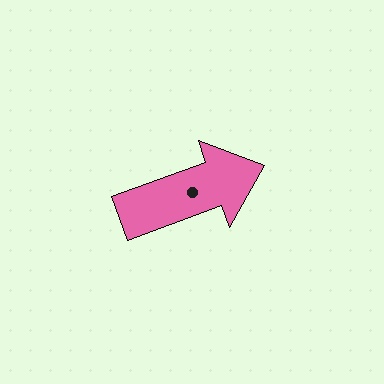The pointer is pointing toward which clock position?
Roughly 2 o'clock.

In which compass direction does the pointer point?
East.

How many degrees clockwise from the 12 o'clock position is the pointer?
Approximately 70 degrees.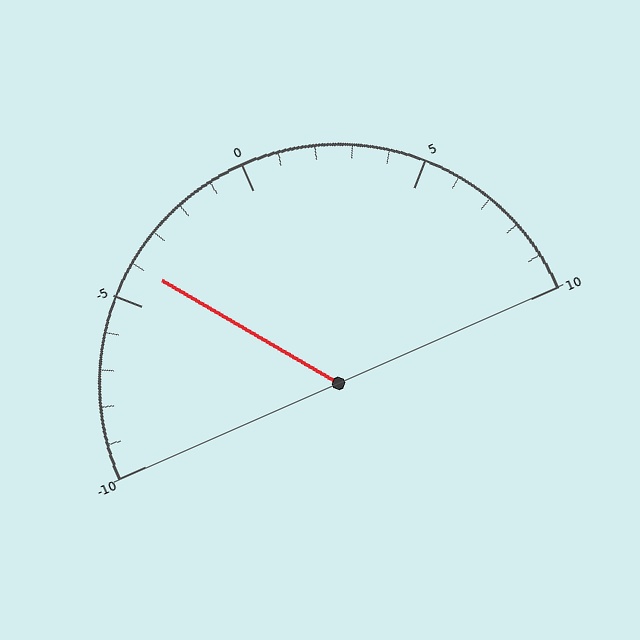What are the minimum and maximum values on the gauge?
The gauge ranges from -10 to 10.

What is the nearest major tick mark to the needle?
The nearest major tick mark is -5.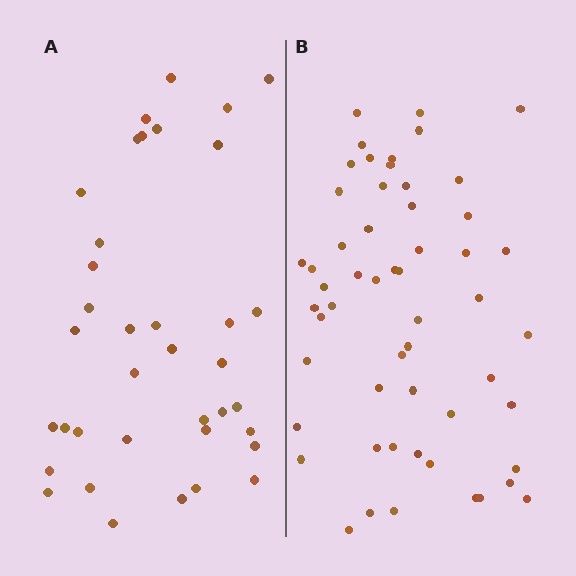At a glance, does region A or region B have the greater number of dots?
Region B (the right region) has more dots.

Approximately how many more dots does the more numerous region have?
Region B has approximately 20 more dots than region A.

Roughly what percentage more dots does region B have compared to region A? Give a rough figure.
About 50% more.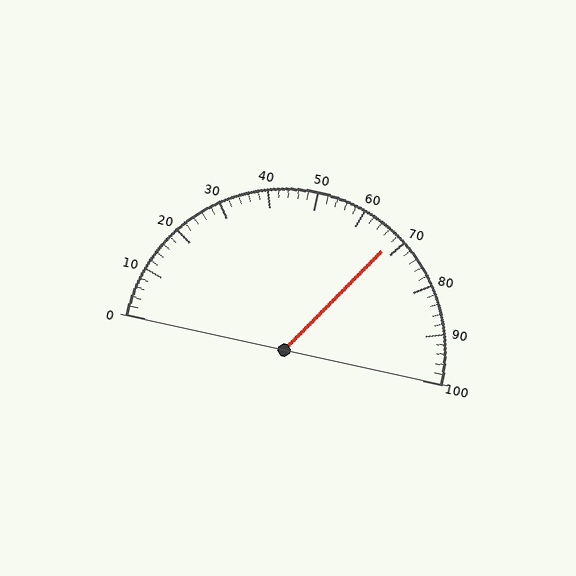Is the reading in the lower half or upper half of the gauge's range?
The reading is in the upper half of the range (0 to 100).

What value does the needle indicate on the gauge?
The needle indicates approximately 68.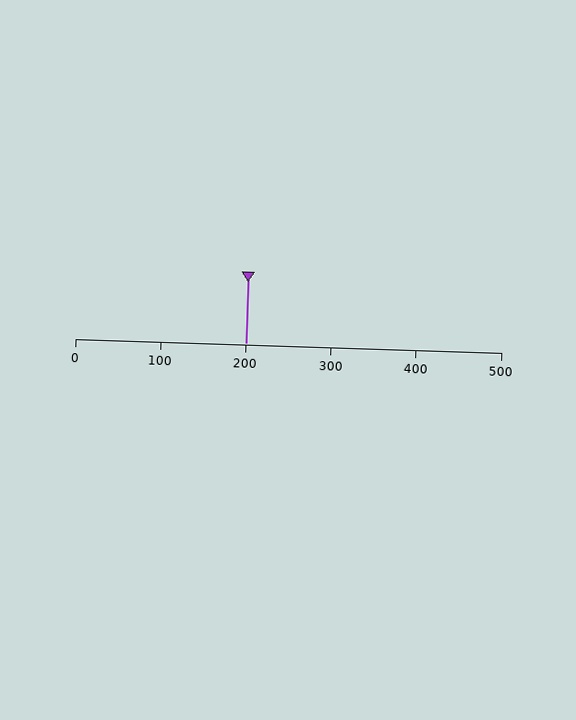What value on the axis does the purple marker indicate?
The marker indicates approximately 200.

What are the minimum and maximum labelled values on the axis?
The axis runs from 0 to 500.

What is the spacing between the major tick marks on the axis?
The major ticks are spaced 100 apart.